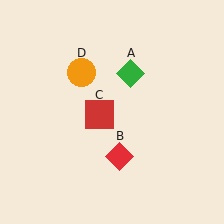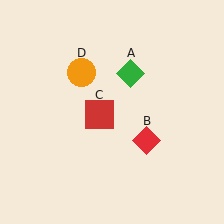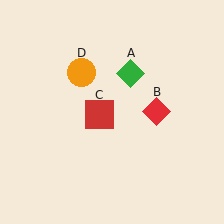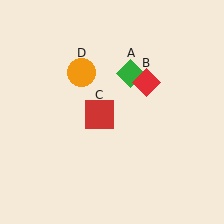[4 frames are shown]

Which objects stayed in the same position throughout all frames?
Green diamond (object A) and red square (object C) and orange circle (object D) remained stationary.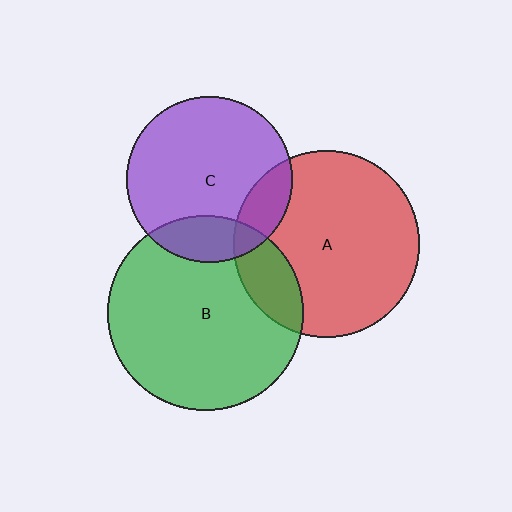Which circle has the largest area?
Circle B (green).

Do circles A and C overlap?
Yes.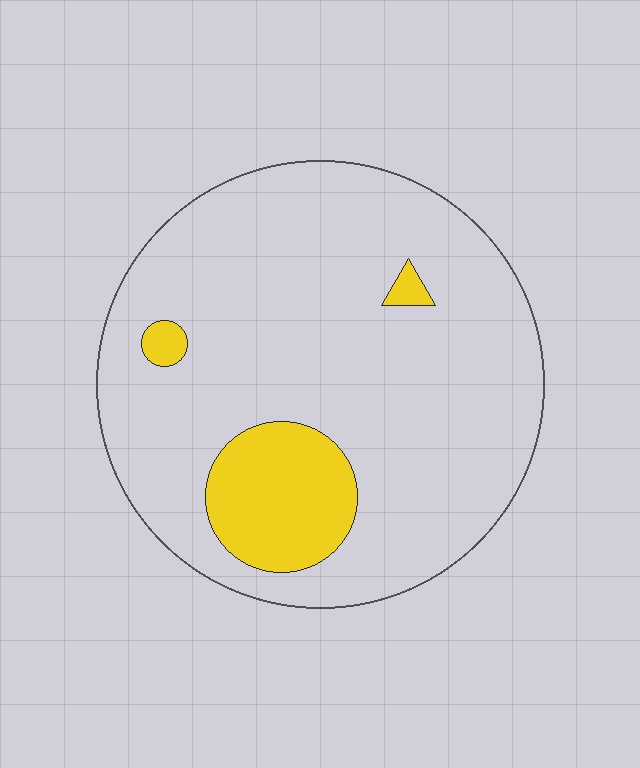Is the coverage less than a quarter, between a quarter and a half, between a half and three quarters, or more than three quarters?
Less than a quarter.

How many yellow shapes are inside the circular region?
3.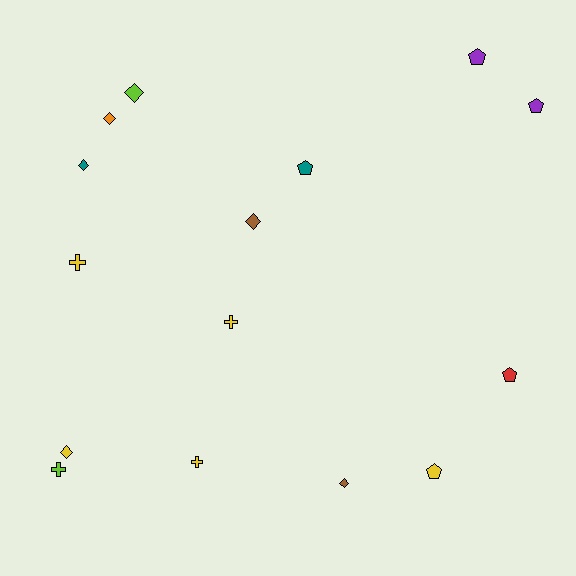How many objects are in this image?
There are 15 objects.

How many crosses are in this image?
There are 4 crosses.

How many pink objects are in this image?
There are no pink objects.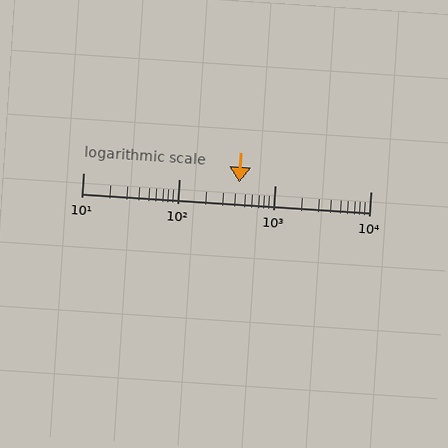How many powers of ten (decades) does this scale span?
The scale spans 3 decades, from 10 to 10000.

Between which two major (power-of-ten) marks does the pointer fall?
The pointer is between 100 and 1000.